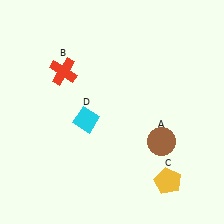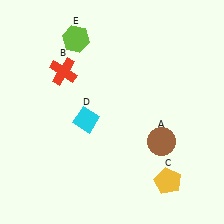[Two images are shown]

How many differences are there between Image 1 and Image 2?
There is 1 difference between the two images.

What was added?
A lime hexagon (E) was added in Image 2.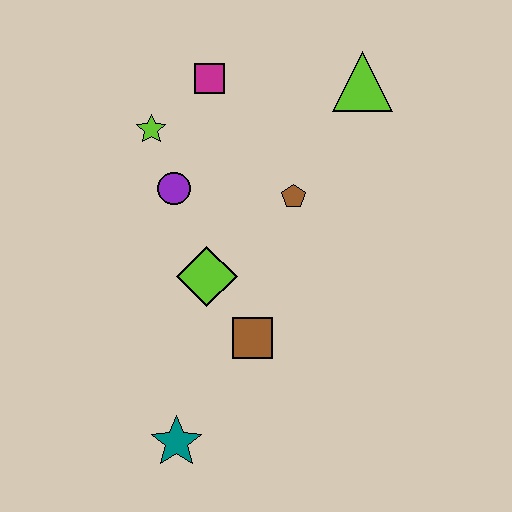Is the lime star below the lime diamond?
No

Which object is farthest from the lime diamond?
The lime triangle is farthest from the lime diamond.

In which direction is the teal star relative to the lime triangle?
The teal star is below the lime triangle.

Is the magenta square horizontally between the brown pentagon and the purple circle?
Yes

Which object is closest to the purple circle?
The lime star is closest to the purple circle.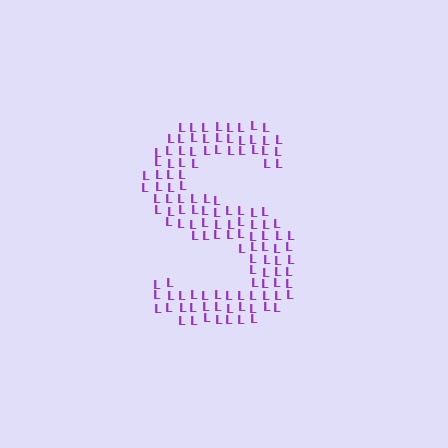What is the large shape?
The large shape is the letter S.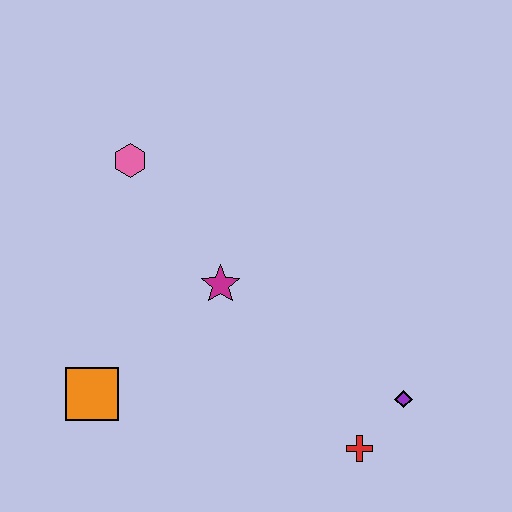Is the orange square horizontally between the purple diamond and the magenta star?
No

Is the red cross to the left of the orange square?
No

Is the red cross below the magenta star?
Yes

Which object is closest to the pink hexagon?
The magenta star is closest to the pink hexagon.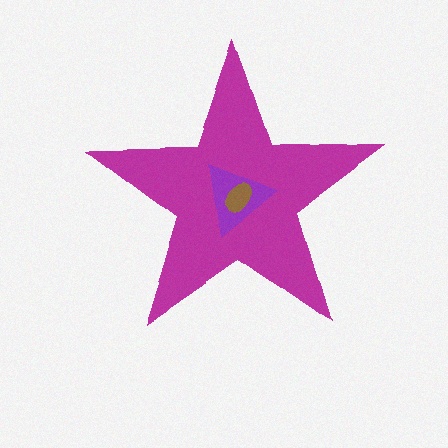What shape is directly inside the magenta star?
The purple triangle.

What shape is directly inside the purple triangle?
The brown ellipse.